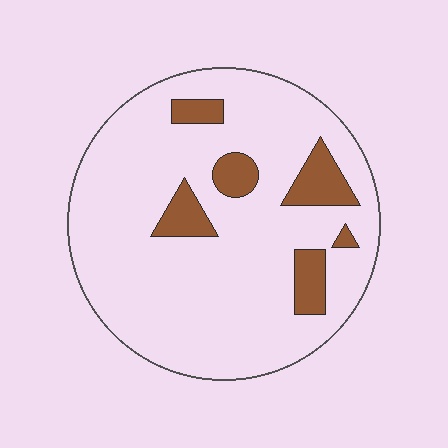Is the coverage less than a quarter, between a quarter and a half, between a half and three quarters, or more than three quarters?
Less than a quarter.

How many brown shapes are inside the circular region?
6.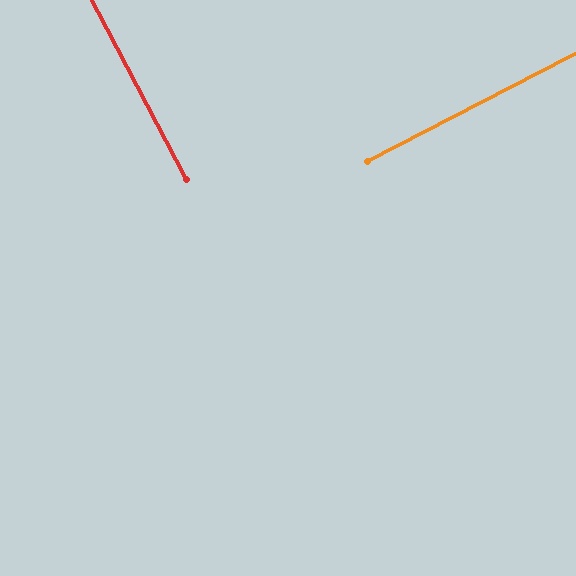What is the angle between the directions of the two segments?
Approximately 90 degrees.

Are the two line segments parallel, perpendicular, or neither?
Perpendicular — they meet at approximately 90°.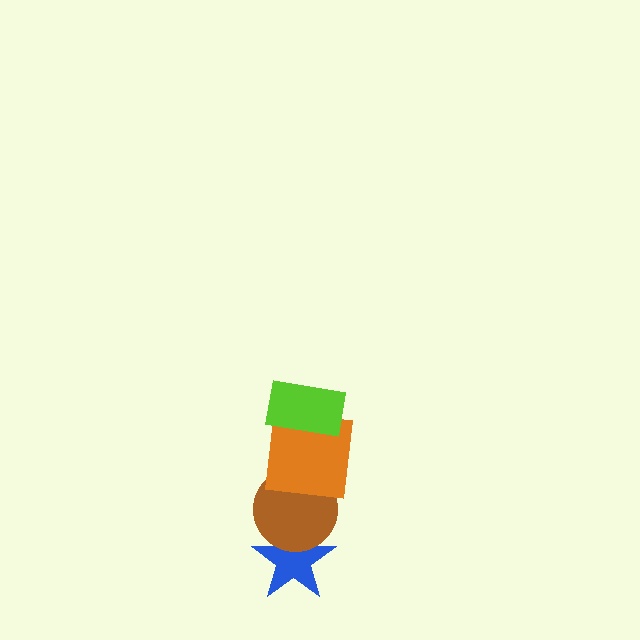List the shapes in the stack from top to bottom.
From top to bottom: the lime rectangle, the orange square, the brown circle, the blue star.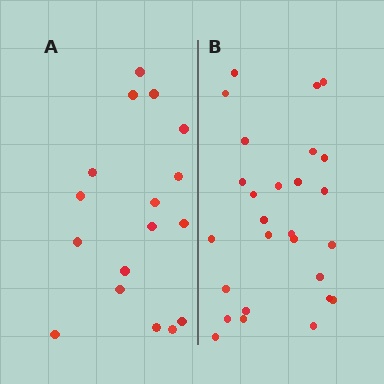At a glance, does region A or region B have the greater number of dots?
Region B (the right region) has more dots.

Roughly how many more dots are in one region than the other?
Region B has roughly 10 or so more dots than region A.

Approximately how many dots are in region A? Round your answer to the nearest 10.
About 20 dots. (The exact count is 17, which rounds to 20.)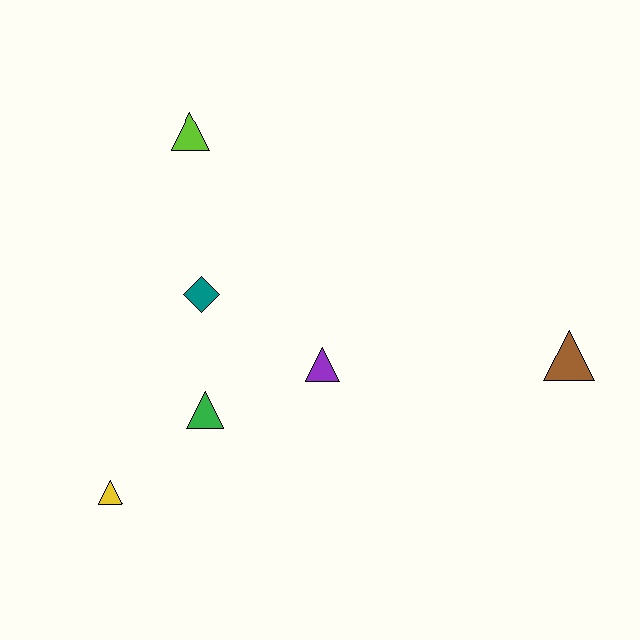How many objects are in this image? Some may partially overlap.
There are 6 objects.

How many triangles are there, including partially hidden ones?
There are 5 triangles.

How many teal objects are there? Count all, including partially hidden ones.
There is 1 teal object.